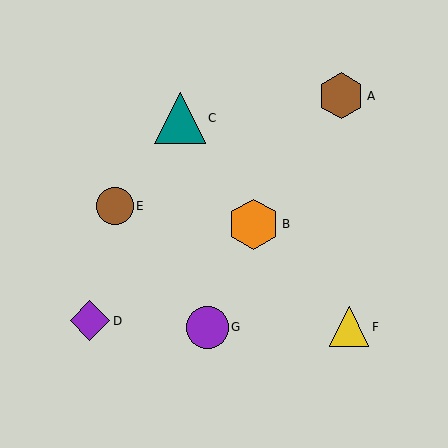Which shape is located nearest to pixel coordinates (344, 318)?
The yellow triangle (labeled F) at (349, 327) is nearest to that location.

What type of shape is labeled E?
Shape E is a brown circle.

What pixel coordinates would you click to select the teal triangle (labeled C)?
Click at (180, 118) to select the teal triangle C.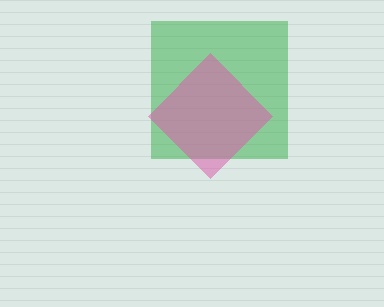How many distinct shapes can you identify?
There are 2 distinct shapes: a green square, a pink diamond.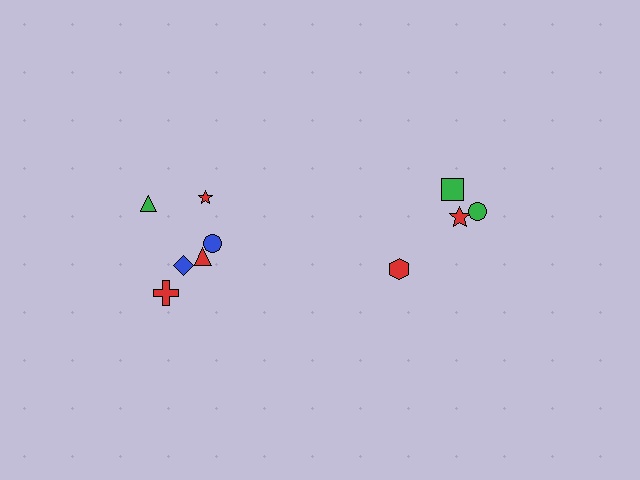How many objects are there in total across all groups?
There are 10 objects.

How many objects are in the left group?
There are 6 objects.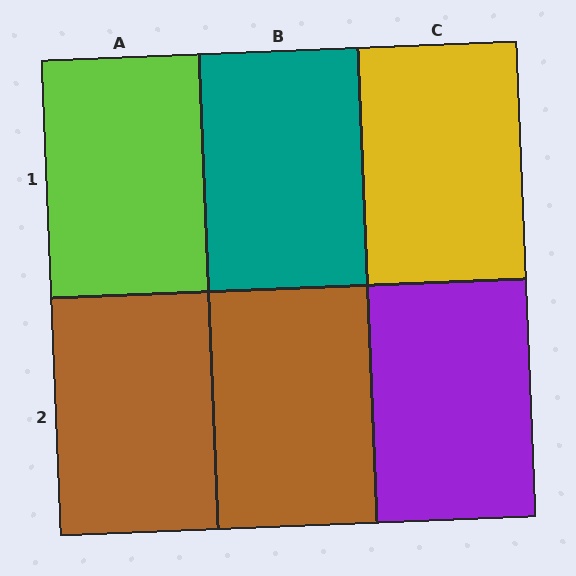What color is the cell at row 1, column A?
Lime.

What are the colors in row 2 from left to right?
Brown, brown, purple.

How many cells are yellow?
1 cell is yellow.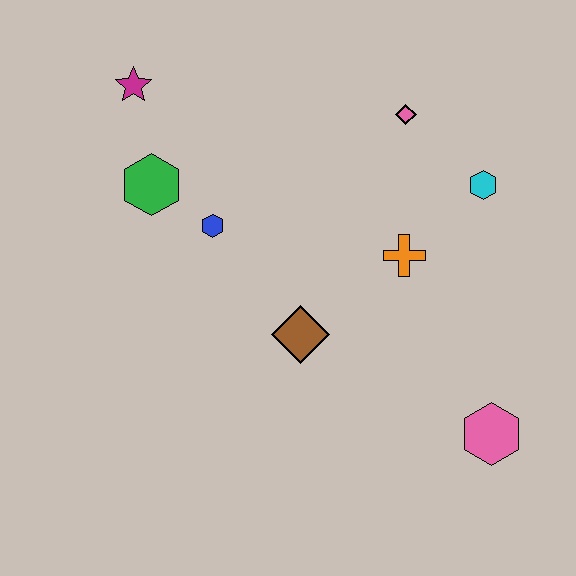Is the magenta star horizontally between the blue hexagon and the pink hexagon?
No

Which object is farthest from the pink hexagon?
The magenta star is farthest from the pink hexagon.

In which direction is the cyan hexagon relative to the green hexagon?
The cyan hexagon is to the right of the green hexagon.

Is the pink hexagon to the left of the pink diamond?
No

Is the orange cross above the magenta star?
No